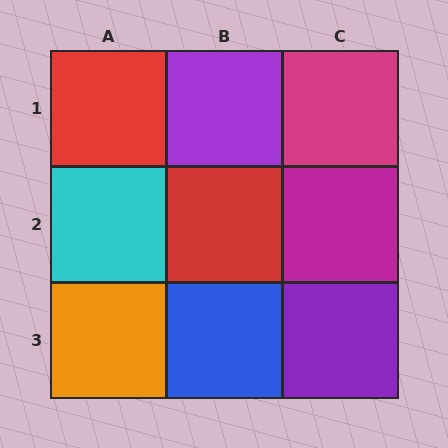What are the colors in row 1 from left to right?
Red, purple, magenta.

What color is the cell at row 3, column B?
Blue.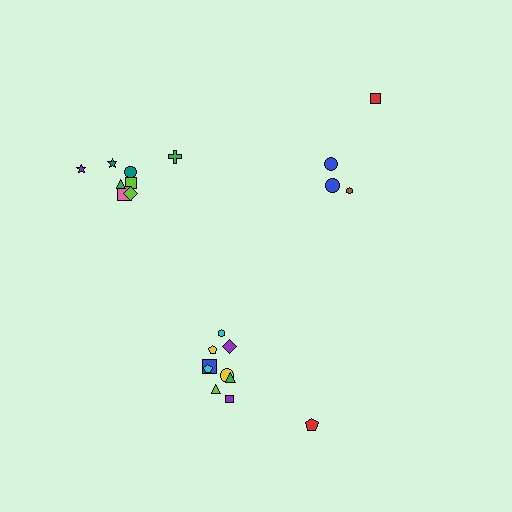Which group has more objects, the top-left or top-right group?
The top-left group.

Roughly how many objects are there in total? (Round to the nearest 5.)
Roughly 20 objects in total.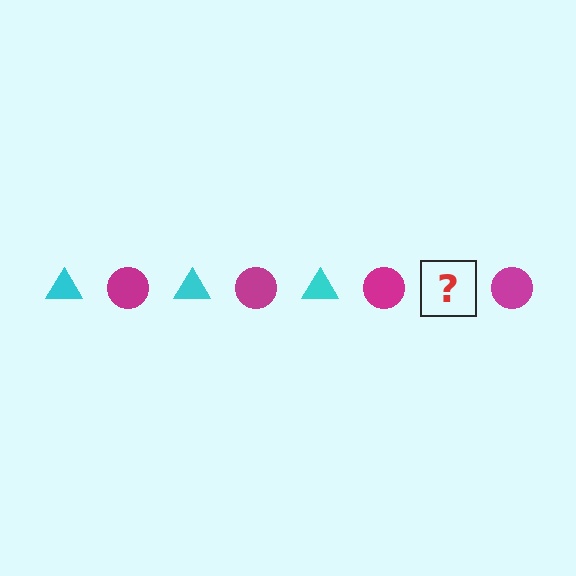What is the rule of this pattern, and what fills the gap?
The rule is that the pattern alternates between cyan triangle and magenta circle. The gap should be filled with a cyan triangle.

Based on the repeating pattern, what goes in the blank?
The blank should be a cyan triangle.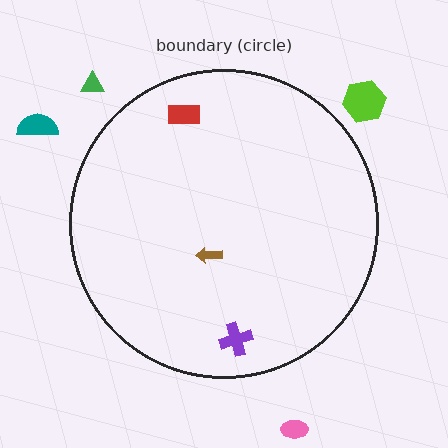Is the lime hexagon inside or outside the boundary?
Outside.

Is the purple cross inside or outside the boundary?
Inside.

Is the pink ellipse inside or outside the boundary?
Outside.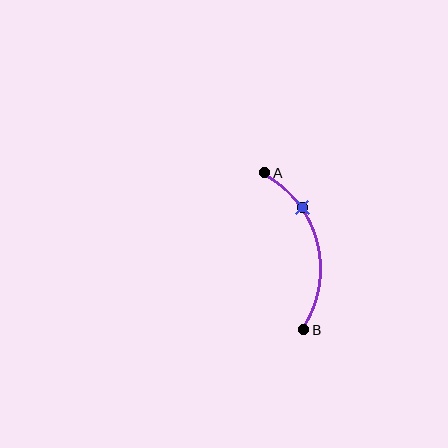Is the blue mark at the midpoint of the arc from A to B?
No. The blue mark lies on the arc but is closer to endpoint A. The arc midpoint would be at the point on the curve equidistant along the arc from both A and B.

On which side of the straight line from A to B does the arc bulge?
The arc bulges to the right of the straight line connecting A and B.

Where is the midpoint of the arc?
The arc midpoint is the point on the curve farthest from the straight line joining A and B. It sits to the right of that line.